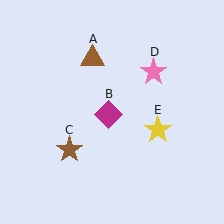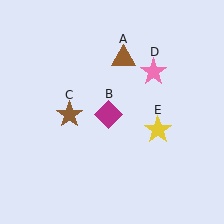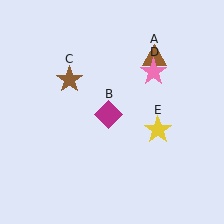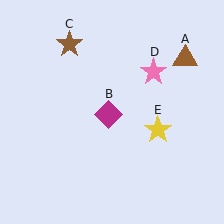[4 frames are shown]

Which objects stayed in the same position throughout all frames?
Magenta diamond (object B) and pink star (object D) and yellow star (object E) remained stationary.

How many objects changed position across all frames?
2 objects changed position: brown triangle (object A), brown star (object C).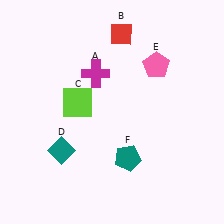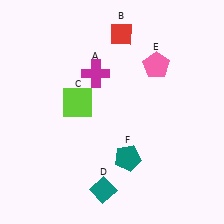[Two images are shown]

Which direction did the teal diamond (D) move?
The teal diamond (D) moved right.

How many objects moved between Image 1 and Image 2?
1 object moved between the two images.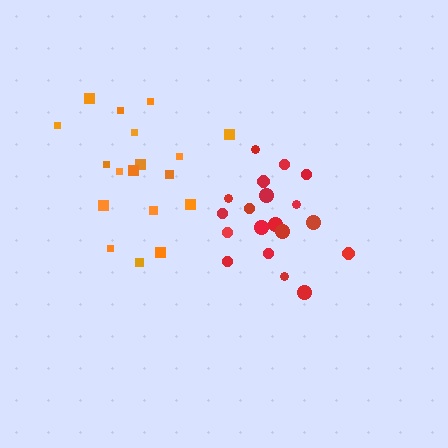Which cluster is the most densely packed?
Red.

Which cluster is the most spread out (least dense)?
Orange.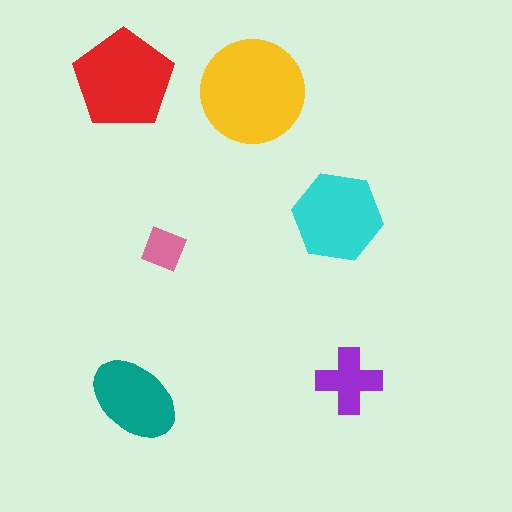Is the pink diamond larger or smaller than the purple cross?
Smaller.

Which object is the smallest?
The pink diamond.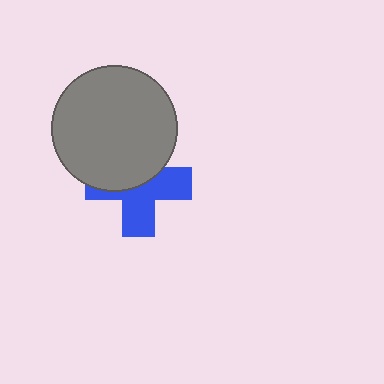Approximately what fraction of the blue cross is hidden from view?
Roughly 46% of the blue cross is hidden behind the gray circle.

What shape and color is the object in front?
The object in front is a gray circle.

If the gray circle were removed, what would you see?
You would see the complete blue cross.